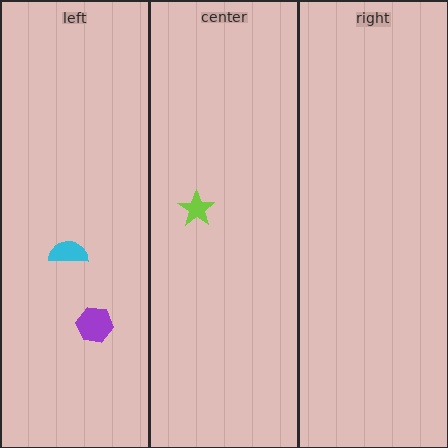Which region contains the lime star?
The center region.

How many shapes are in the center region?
1.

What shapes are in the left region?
The purple hexagon, the cyan semicircle.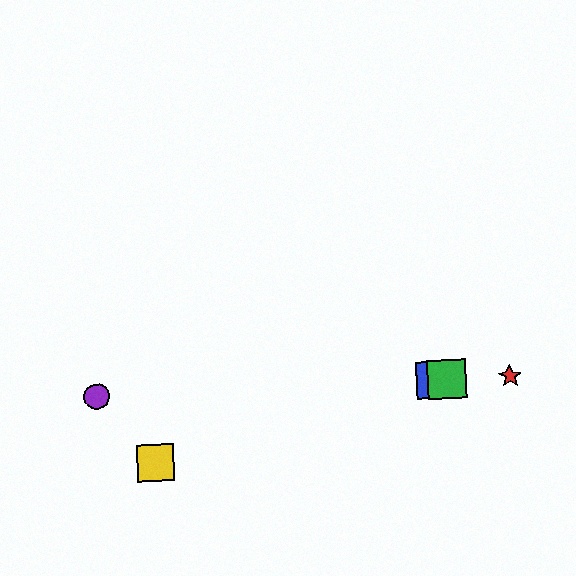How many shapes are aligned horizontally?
4 shapes (the red star, the blue square, the green square, the purple circle) are aligned horizontally.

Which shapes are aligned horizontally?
The red star, the blue square, the green square, the purple circle are aligned horizontally.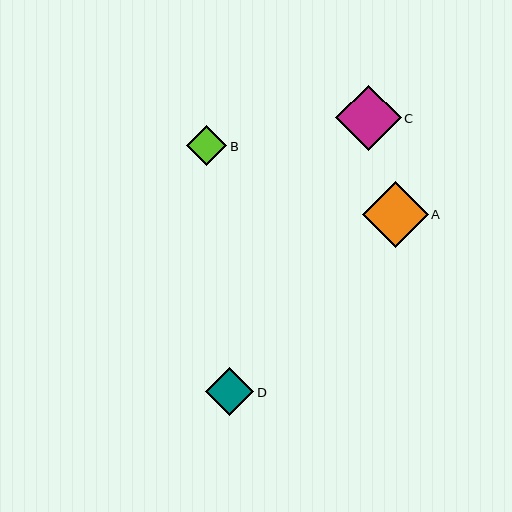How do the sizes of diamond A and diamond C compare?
Diamond A and diamond C are approximately the same size.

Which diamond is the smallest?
Diamond B is the smallest with a size of approximately 40 pixels.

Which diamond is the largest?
Diamond A is the largest with a size of approximately 66 pixels.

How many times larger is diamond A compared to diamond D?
Diamond A is approximately 1.4 times the size of diamond D.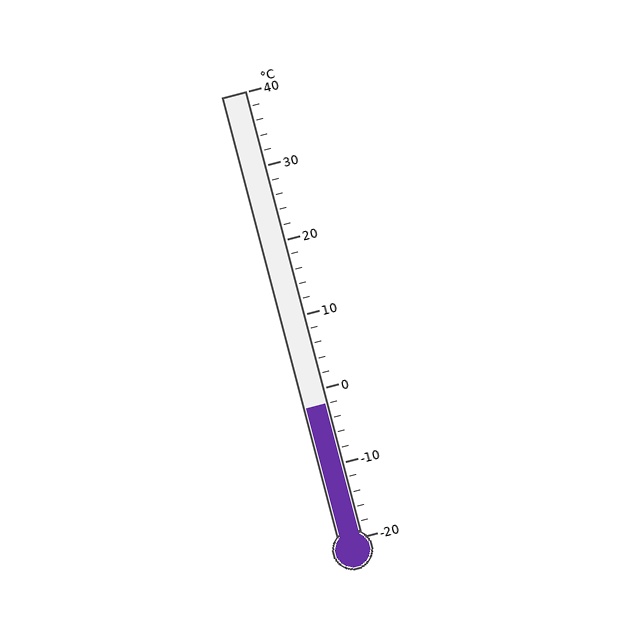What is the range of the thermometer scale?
The thermometer scale ranges from -20°C to 40°C.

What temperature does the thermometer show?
The thermometer shows approximately -2°C.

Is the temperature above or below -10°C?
The temperature is above -10°C.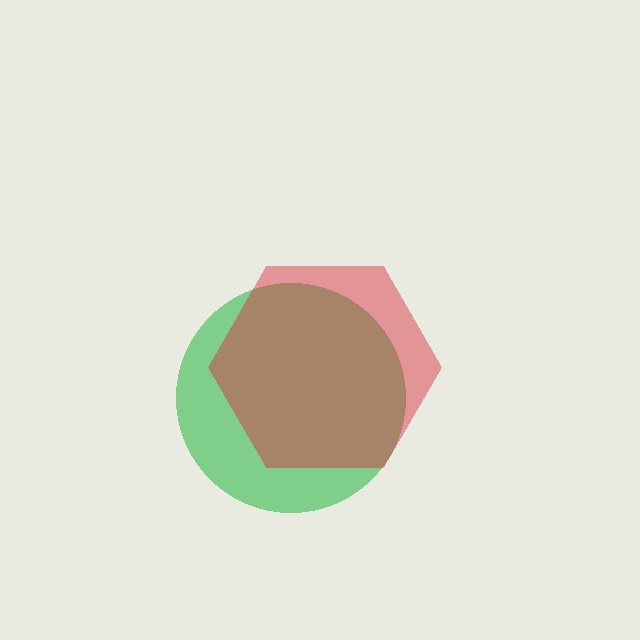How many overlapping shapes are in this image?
There are 2 overlapping shapes in the image.